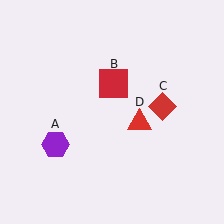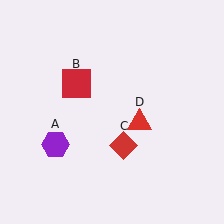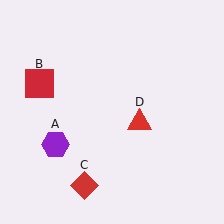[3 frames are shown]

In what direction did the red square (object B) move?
The red square (object B) moved left.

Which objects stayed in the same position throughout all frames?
Purple hexagon (object A) and red triangle (object D) remained stationary.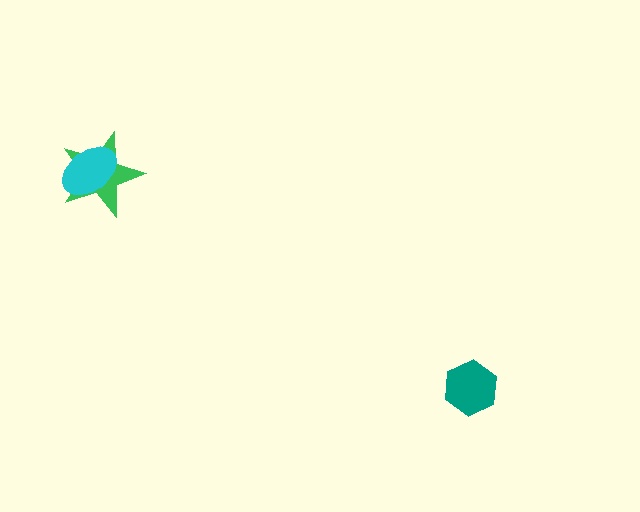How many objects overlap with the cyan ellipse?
1 object overlaps with the cyan ellipse.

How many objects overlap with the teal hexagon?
0 objects overlap with the teal hexagon.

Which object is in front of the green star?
The cyan ellipse is in front of the green star.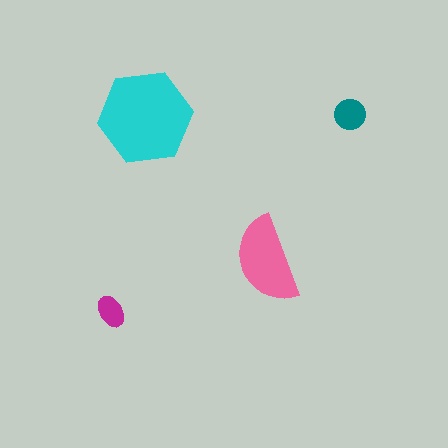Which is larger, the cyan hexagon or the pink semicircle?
The cyan hexagon.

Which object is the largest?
The cyan hexagon.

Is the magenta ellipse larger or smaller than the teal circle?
Smaller.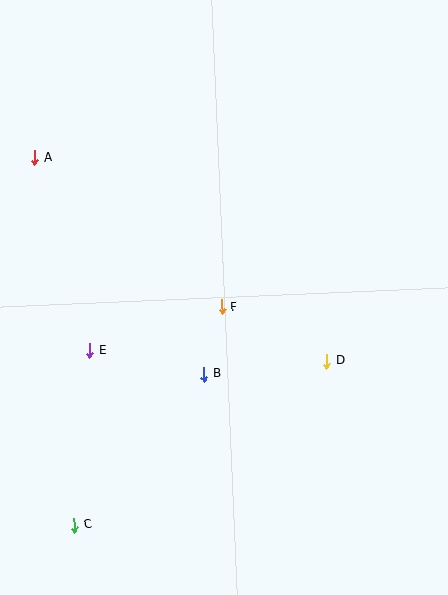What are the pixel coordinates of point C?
Point C is at (75, 525).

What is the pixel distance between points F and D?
The distance between F and D is 118 pixels.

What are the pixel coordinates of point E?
Point E is at (90, 351).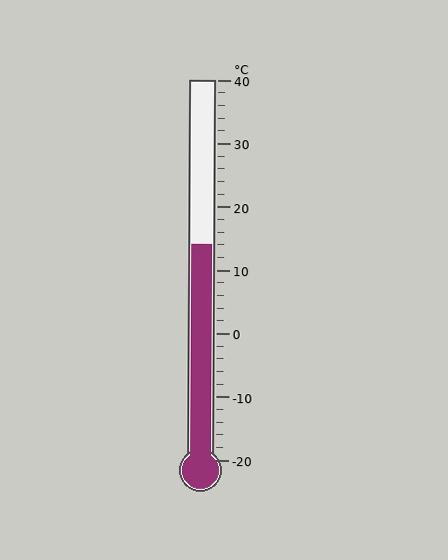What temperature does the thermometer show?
The thermometer shows approximately 14°C.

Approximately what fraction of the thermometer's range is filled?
The thermometer is filled to approximately 55% of its range.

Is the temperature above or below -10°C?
The temperature is above -10°C.